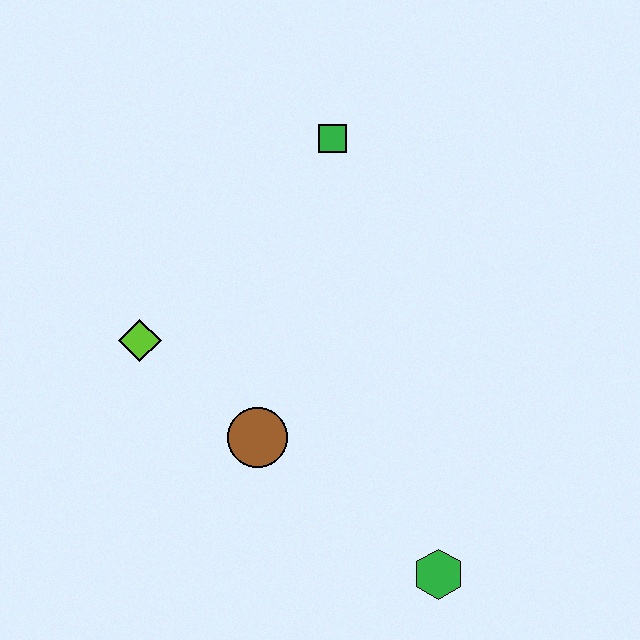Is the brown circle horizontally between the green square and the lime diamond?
Yes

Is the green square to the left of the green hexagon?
Yes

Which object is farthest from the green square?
The green hexagon is farthest from the green square.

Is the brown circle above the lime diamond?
No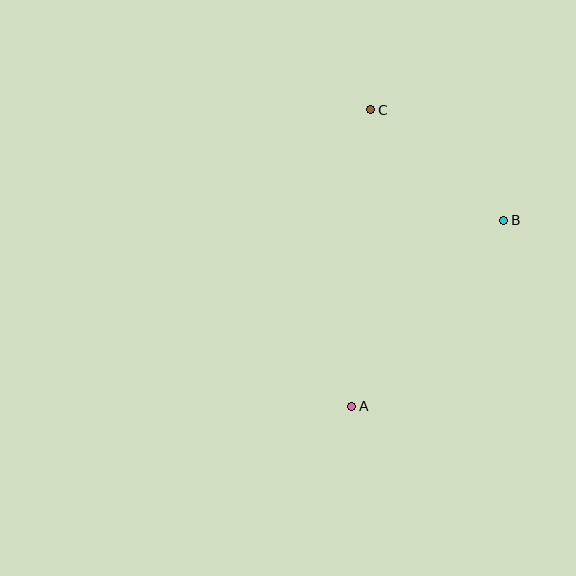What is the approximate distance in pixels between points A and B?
The distance between A and B is approximately 240 pixels.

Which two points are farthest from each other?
Points A and C are farthest from each other.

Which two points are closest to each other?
Points B and C are closest to each other.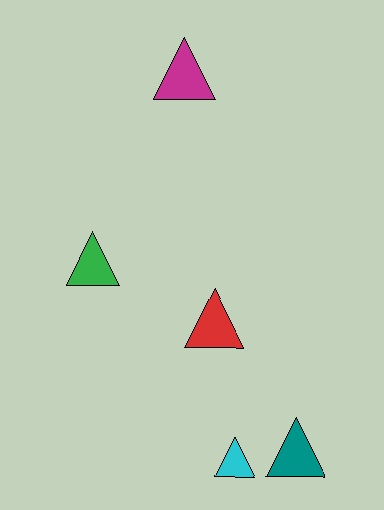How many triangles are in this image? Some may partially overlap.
There are 5 triangles.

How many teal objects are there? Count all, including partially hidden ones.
There is 1 teal object.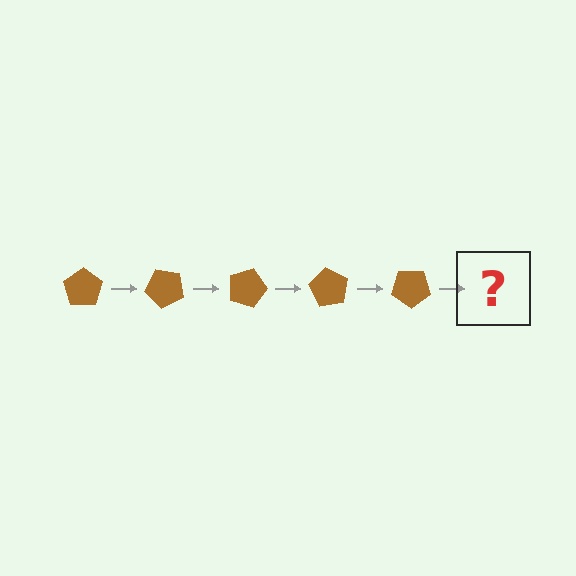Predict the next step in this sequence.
The next step is a brown pentagon rotated 225 degrees.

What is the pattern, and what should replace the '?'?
The pattern is that the pentagon rotates 45 degrees each step. The '?' should be a brown pentagon rotated 225 degrees.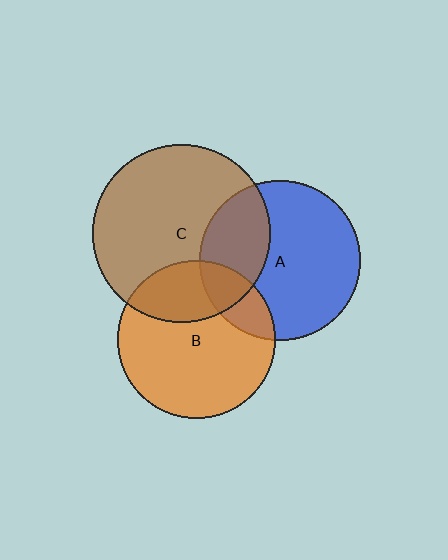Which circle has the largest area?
Circle C (brown).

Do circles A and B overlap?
Yes.